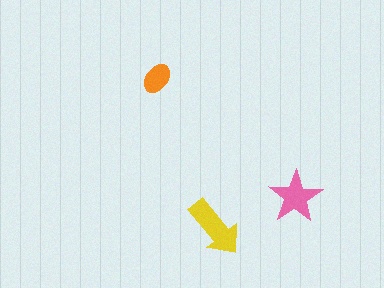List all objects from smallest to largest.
The orange ellipse, the pink star, the yellow arrow.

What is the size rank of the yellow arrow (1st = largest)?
1st.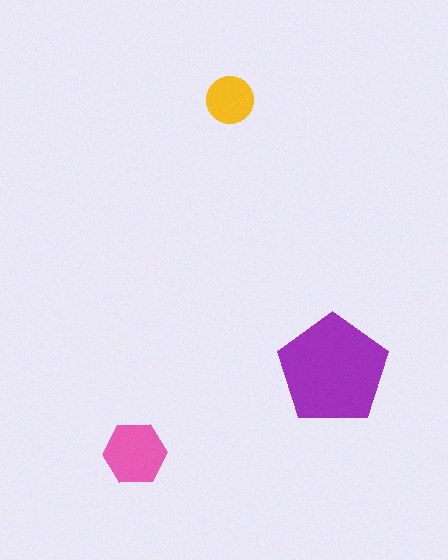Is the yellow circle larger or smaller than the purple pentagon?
Smaller.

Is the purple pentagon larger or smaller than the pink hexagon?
Larger.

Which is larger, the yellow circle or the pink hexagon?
The pink hexagon.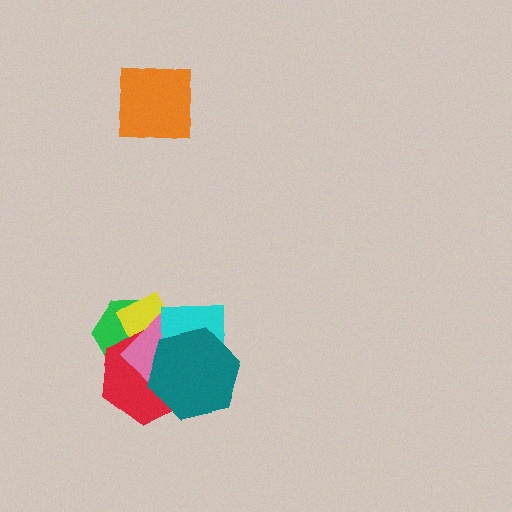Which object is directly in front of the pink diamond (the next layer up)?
The cyan square is directly in front of the pink diamond.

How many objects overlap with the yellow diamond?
5 objects overlap with the yellow diamond.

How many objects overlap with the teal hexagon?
5 objects overlap with the teal hexagon.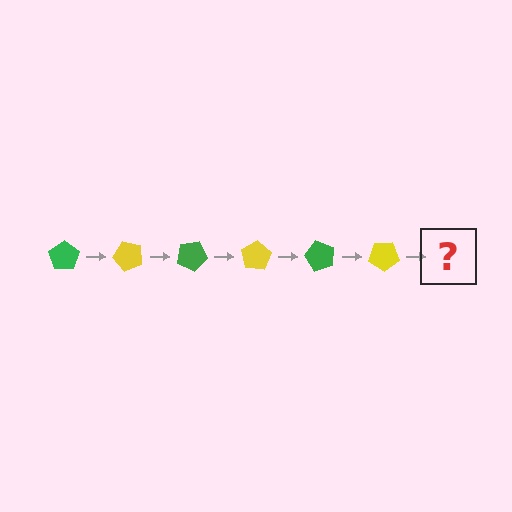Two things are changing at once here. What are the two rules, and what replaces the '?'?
The two rules are that it rotates 50 degrees each step and the color cycles through green and yellow. The '?' should be a green pentagon, rotated 300 degrees from the start.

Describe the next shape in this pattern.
It should be a green pentagon, rotated 300 degrees from the start.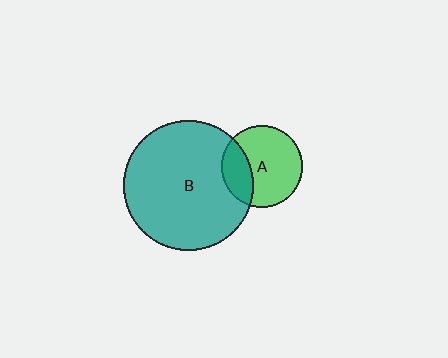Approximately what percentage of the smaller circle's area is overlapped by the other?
Approximately 30%.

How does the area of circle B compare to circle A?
Approximately 2.6 times.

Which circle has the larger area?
Circle B (teal).